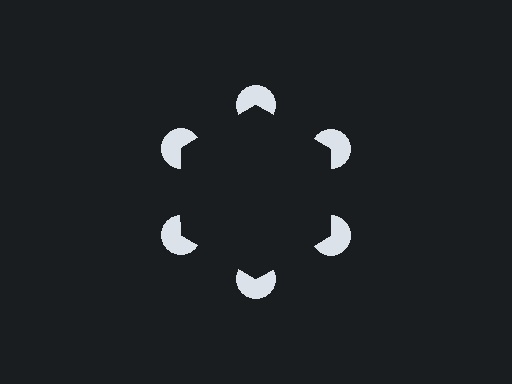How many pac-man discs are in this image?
There are 6 — one at each vertex of the illusory hexagon.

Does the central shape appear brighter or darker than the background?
It typically appears slightly darker than the background, even though no actual brightness change is drawn.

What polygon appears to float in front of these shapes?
An illusory hexagon — its edges are inferred from the aligned wedge cuts in the pac-man discs, not physically drawn.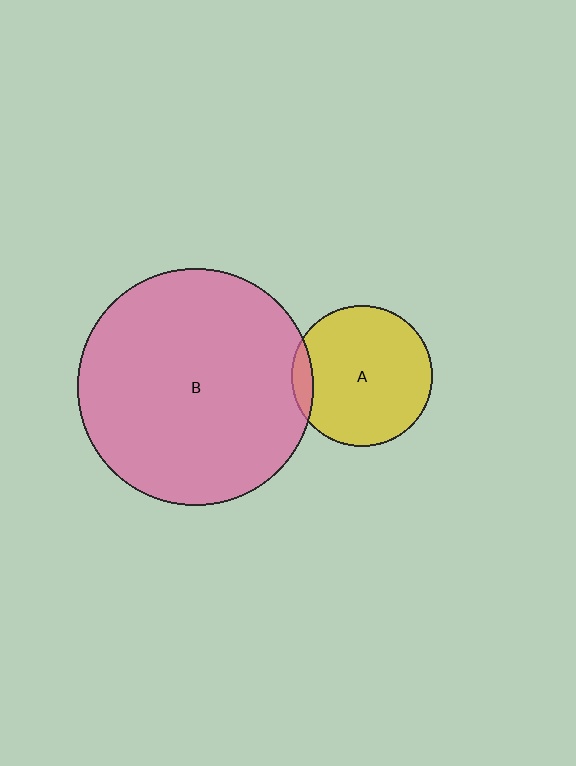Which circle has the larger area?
Circle B (pink).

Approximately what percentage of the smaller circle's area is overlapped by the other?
Approximately 10%.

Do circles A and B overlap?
Yes.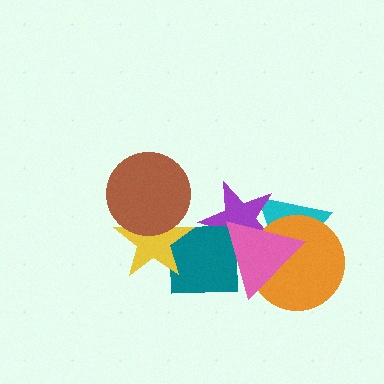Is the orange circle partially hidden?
Yes, it is partially covered by another shape.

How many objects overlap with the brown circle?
1 object overlaps with the brown circle.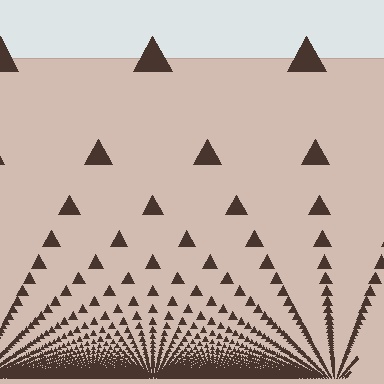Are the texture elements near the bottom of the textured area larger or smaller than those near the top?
Smaller. The gradient is inverted — elements near the bottom are smaller and denser.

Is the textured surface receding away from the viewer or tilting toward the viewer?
The surface appears to tilt toward the viewer. Texture elements get larger and sparser toward the top.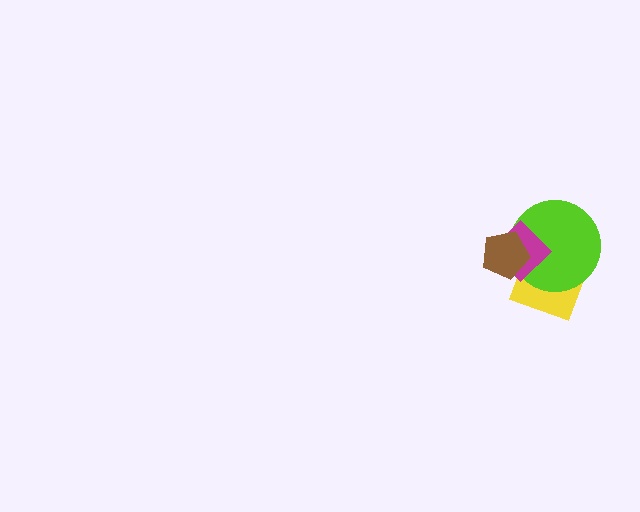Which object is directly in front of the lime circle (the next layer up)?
The magenta diamond is directly in front of the lime circle.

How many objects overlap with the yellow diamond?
3 objects overlap with the yellow diamond.